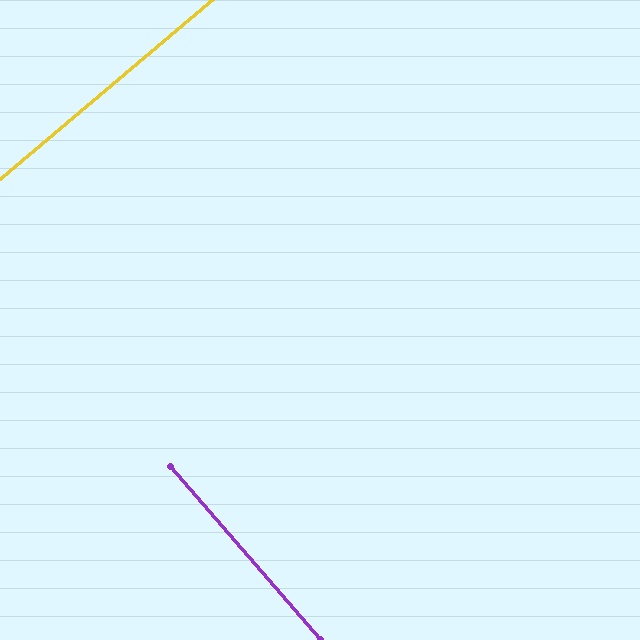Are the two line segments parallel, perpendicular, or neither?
Perpendicular — they meet at approximately 89°.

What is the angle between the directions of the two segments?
Approximately 89 degrees.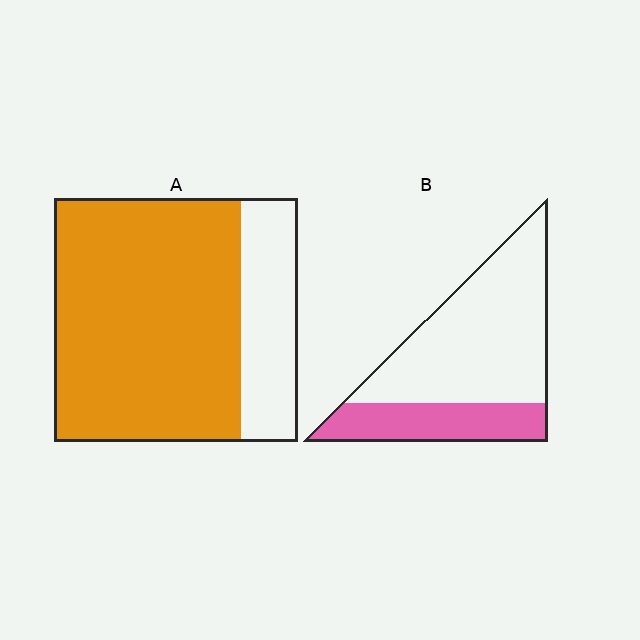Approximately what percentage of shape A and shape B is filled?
A is approximately 75% and B is approximately 30%.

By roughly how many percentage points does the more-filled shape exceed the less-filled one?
By roughly 45 percentage points (A over B).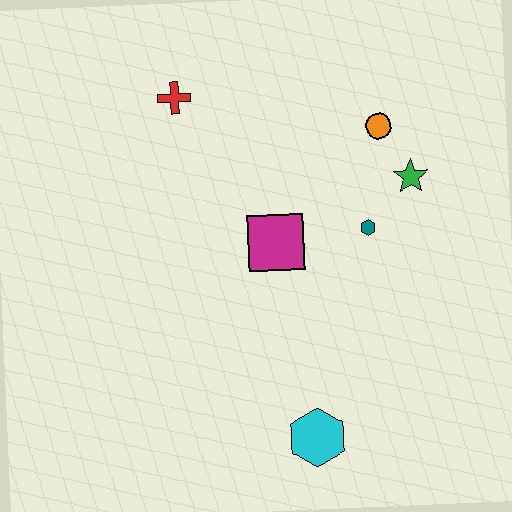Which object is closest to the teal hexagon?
The green star is closest to the teal hexagon.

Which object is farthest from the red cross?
The cyan hexagon is farthest from the red cross.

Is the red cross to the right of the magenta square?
No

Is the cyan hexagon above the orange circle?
No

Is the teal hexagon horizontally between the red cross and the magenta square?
No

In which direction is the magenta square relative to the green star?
The magenta square is to the left of the green star.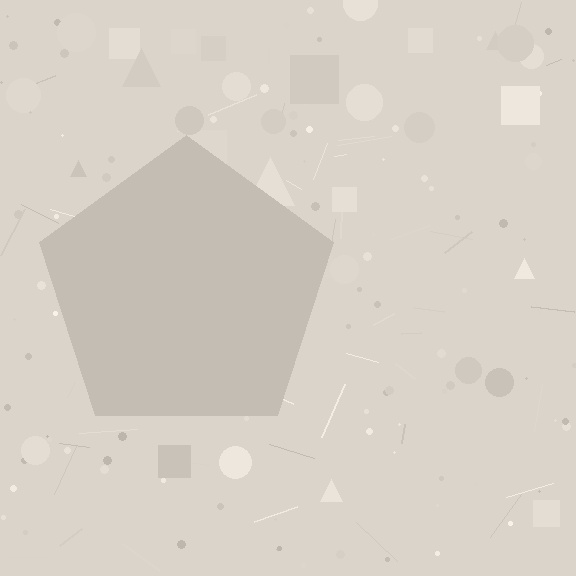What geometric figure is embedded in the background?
A pentagon is embedded in the background.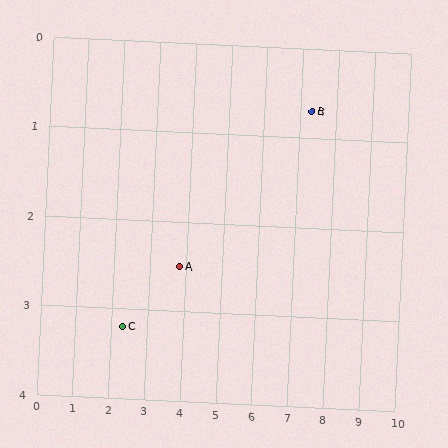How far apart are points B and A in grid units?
Points B and A are about 3.9 grid units apart.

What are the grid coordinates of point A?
Point A is at approximately (3.8, 2.5).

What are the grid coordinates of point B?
Point B is at approximately (7.3, 0.7).